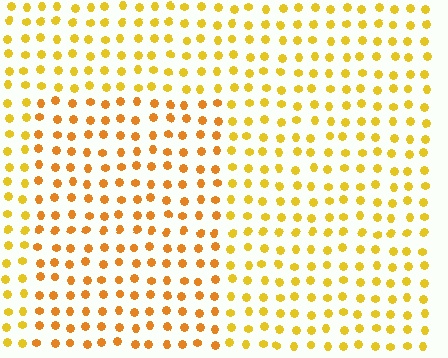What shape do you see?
I see a rectangle.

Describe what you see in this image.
The image is filled with small yellow elements in a uniform arrangement. A rectangle-shaped region is visible where the elements are tinted to a slightly different hue, forming a subtle color boundary.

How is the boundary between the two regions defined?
The boundary is defined purely by a slight shift in hue (about 21 degrees). Spacing, size, and orientation are identical on both sides.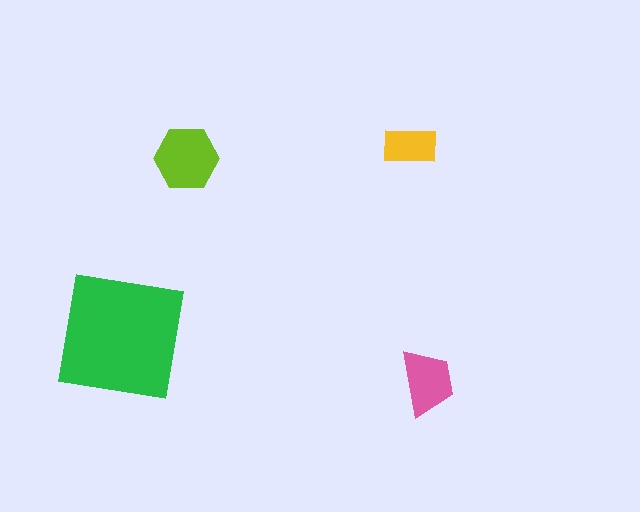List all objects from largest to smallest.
The green square, the lime hexagon, the pink trapezoid, the yellow rectangle.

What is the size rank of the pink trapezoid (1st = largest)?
3rd.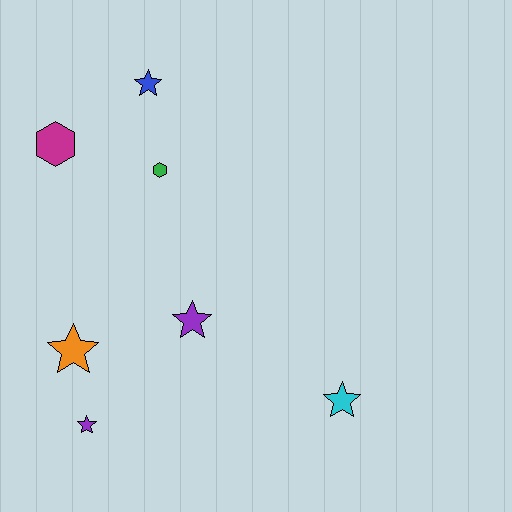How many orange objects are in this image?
There is 1 orange object.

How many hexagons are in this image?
There are 2 hexagons.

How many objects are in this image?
There are 7 objects.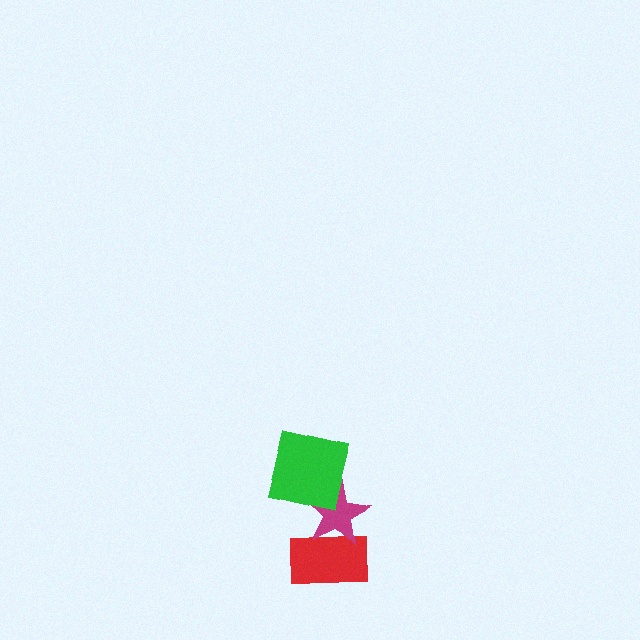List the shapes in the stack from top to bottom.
From top to bottom: the green square, the magenta star, the red rectangle.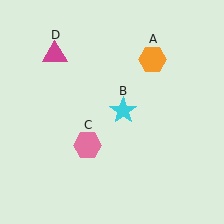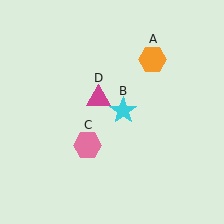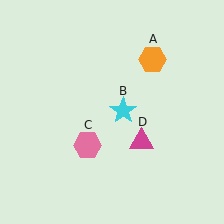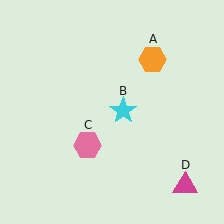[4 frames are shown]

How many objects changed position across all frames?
1 object changed position: magenta triangle (object D).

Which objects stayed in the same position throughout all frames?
Orange hexagon (object A) and cyan star (object B) and pink hexagon (object C) remained stationary.